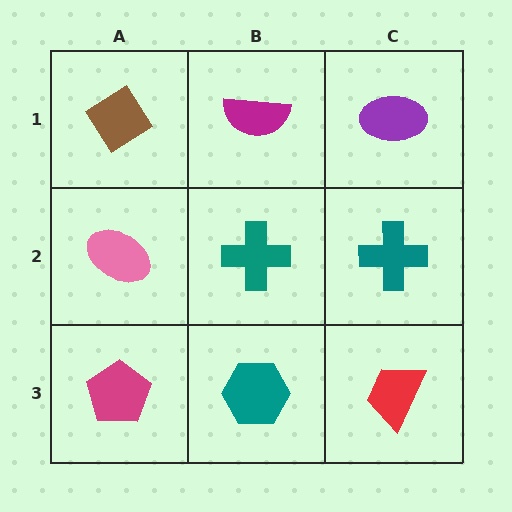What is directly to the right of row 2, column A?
A teal cross.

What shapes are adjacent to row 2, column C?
A purple ellipse (row 1, column C), a red trapezoid (row 3, column C), a teal cross (row 2, column B).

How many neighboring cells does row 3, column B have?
3.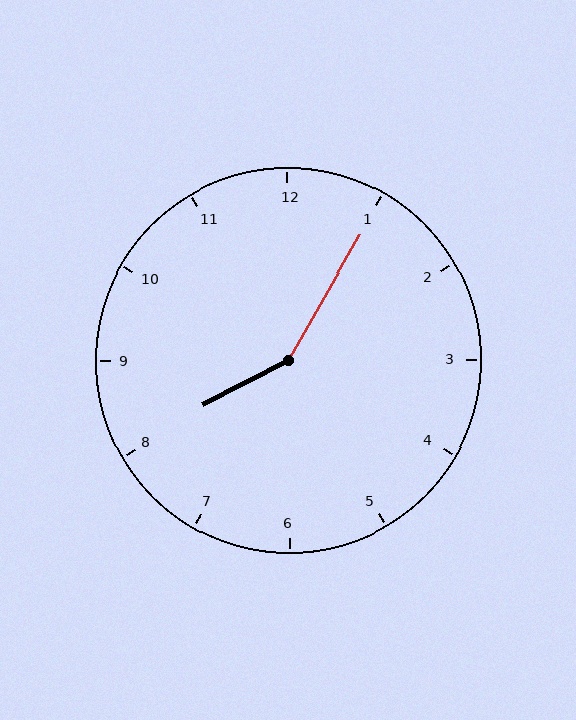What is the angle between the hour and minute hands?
Approximately 148 degrees.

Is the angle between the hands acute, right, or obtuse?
It is obtuse.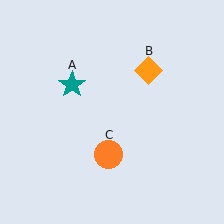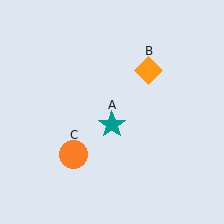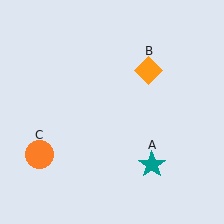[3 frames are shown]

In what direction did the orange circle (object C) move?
The orange circle (object C) moved left.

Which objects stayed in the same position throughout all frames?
Orange diamond (object B) remained stationary.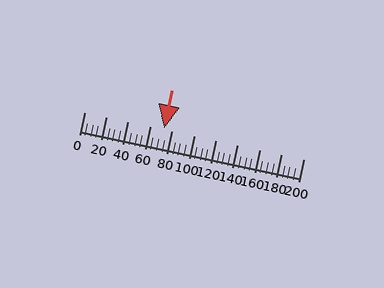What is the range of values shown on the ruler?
The ruler shows values from 0 to 200.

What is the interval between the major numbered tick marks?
The major tick marks are spaced 20 units apart.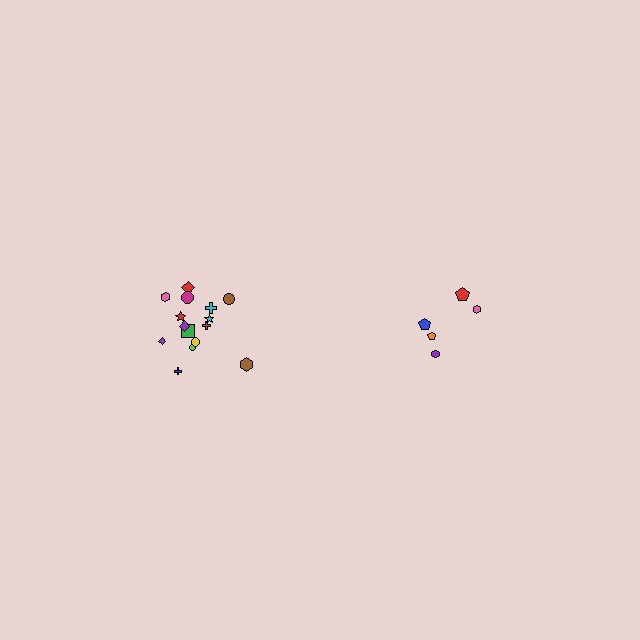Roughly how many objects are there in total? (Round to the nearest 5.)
Roughly 20 objects in total.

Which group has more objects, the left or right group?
The left group.